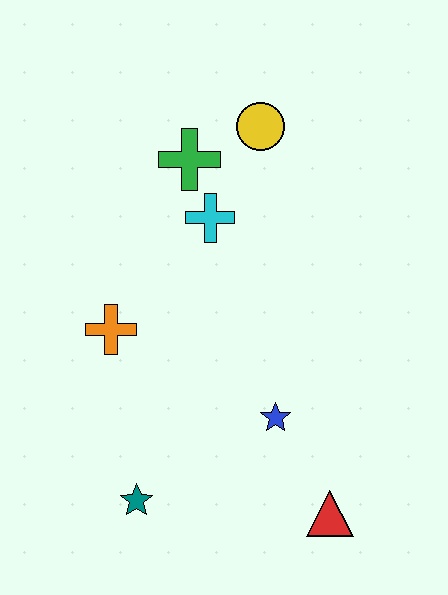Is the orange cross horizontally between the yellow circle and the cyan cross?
No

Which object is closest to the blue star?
The red triangle is closest to the blue star.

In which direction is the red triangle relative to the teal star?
The red triangle is to the right of the teal star.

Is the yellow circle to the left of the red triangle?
Yes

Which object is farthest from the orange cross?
The red triangle is farthest from the orange cross.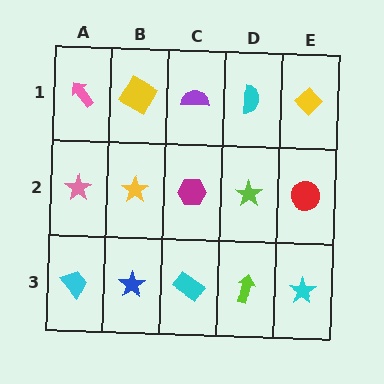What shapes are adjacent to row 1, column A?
A pink star (row 2, column A), a yellow square (row 1, column B).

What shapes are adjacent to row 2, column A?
A pink arrow (row 1, column A), a cyan trapezoid (row 3, column A), a yellow star (row 2, column B).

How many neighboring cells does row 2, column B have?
4.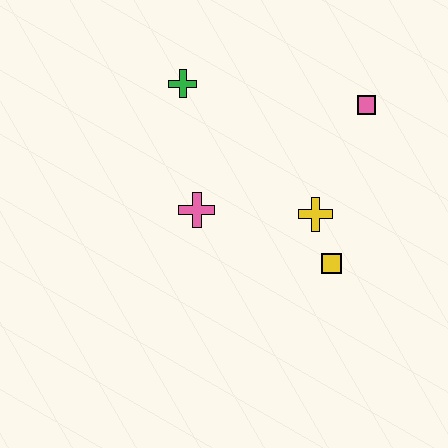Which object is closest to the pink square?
The yellow cross is closest to the pink square.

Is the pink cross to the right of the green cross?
Yes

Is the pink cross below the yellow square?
No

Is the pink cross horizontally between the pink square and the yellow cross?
No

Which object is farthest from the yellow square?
The green cross is farthest from the yellow square.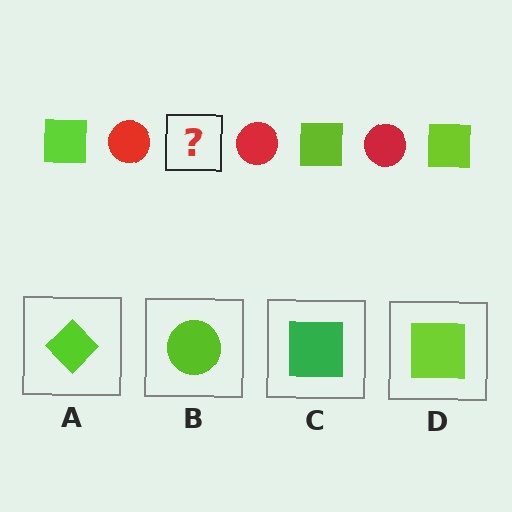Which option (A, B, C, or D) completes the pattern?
D.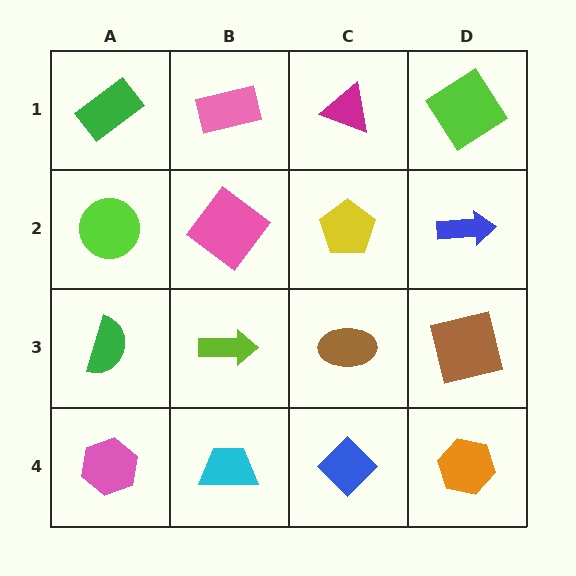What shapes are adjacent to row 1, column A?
A lime circle (row 2, column A), a pink rectangle (row 1, column B).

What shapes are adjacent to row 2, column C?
A magenta triangle (row 1, column C), a brown ellipse (row 3, column C), a pink diamond (row 2, column B), a blue arrow (row 2, column D).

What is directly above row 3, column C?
A yellow pentagon.